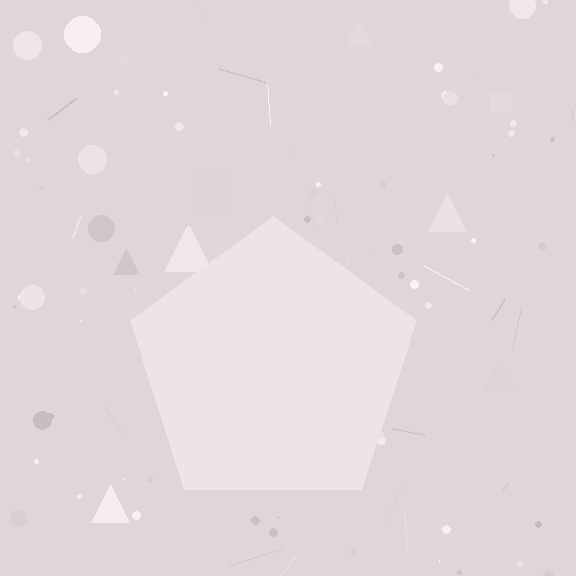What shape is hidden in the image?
A pentagon is hidden in the image.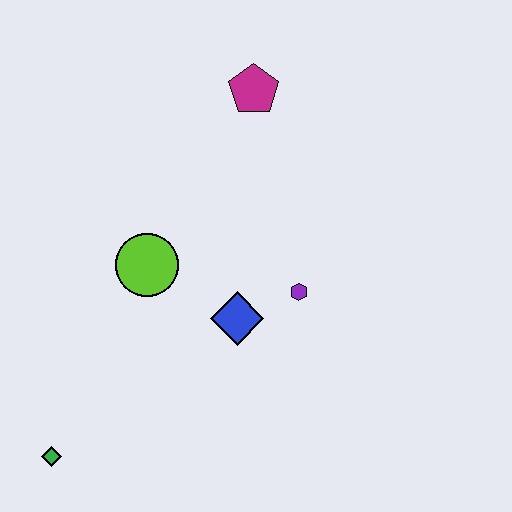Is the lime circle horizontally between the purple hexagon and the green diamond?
Yes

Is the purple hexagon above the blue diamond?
Yes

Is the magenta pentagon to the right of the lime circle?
Yes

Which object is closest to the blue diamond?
The purple hexagon is closest to the blue diamond.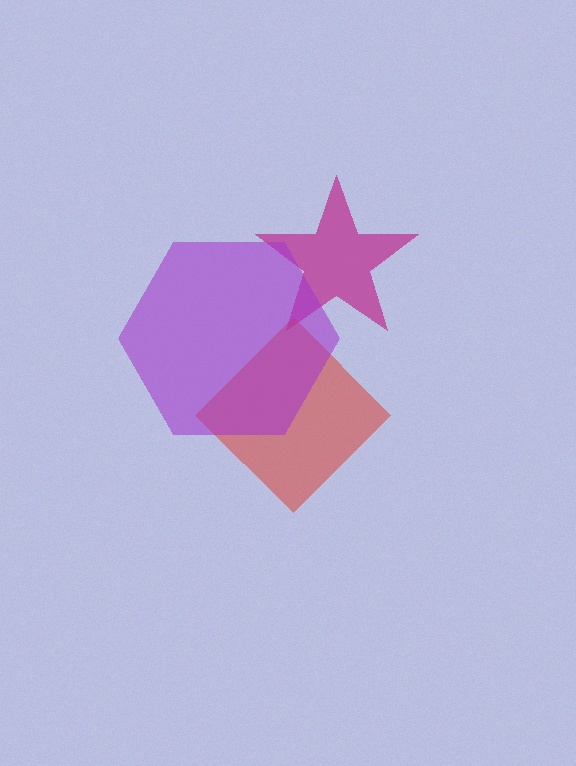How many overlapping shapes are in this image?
There are 3 overlapping shapes in the image.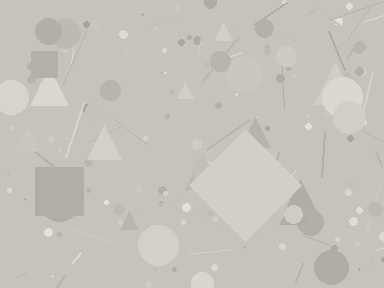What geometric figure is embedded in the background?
A diamond is embedded in the background.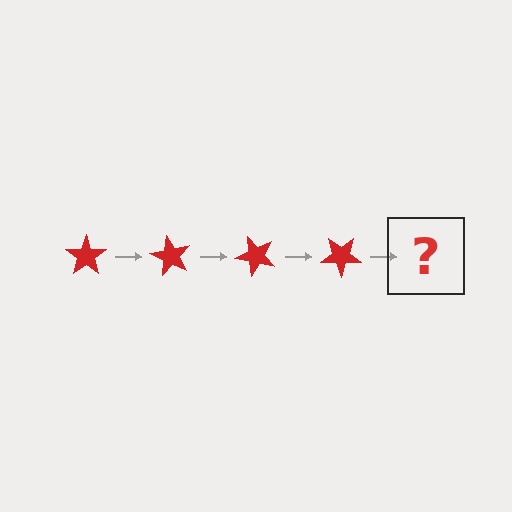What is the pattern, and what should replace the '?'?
The pattern is that the star rotates 60 degrees each step. The '?' should be a red star rotated 240 degrees.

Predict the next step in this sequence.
The next step is a red star rotated 240 degrees.